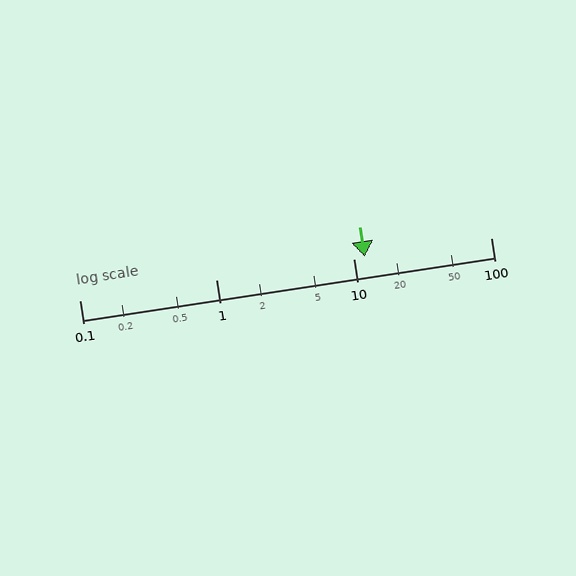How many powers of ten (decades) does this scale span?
The scale spans 3 decades, from 0.1 to 100.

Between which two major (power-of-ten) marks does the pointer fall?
The pointer is between 10 and 100.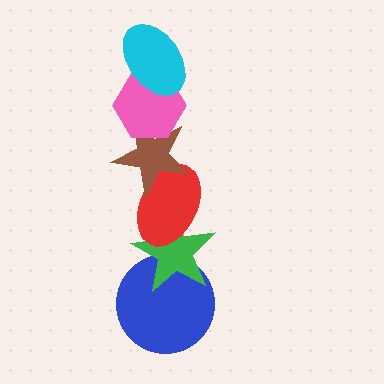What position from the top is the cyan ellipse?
The cyan ellipse is 1st from the top.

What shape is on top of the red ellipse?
The brown star is on top of the red ellipse.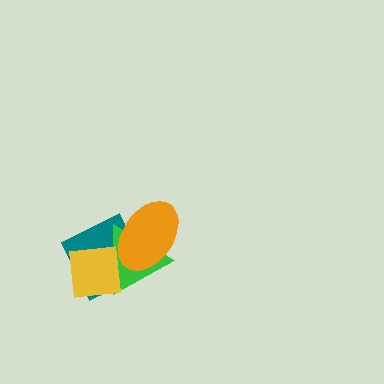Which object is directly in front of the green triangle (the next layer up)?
The yellow square is directly in front of the green triangle.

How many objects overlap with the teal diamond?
3 objects overlap with the teal diamond.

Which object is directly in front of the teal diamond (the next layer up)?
The green triangle is directly in front of the teal diamond.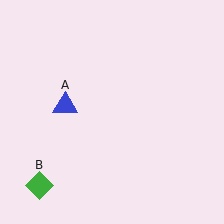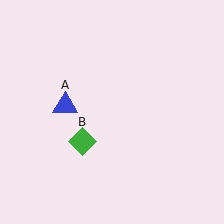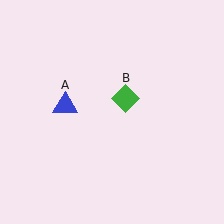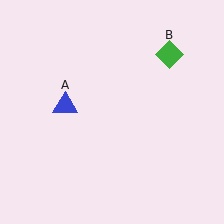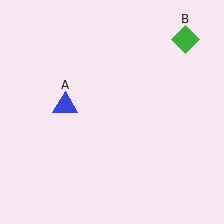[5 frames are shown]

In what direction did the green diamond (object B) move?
The green diamond (object B) moved up and to the right.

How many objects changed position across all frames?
1 object changed position: green diamond (object B).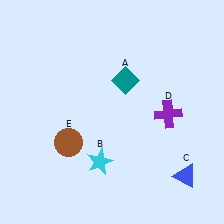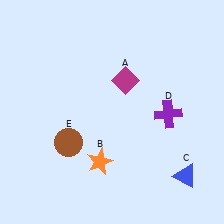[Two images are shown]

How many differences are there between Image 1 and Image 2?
There are 2 differences between the two images.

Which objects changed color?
A changed from teal to magenta. B changed from cyan to orange.